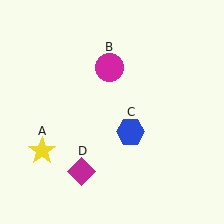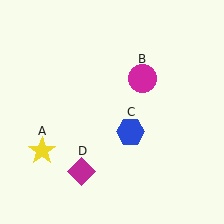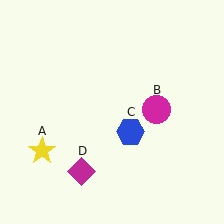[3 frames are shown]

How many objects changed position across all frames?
1 object changed position: magenta circle (object B).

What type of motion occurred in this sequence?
The magenta circle (object B) rotated clockwise around the center of the scene.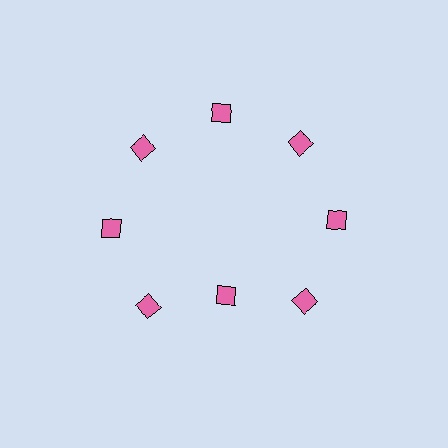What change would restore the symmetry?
The symmetry would be restored by moving it outward, back onto the ring so that all 8 diamonds sit at equal angles and equal distance from the center.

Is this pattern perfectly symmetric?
No. The 8 pink diamonds are arranged in a ring, but one element near the 6 o'clock position is pulled inward toward the center, breaking the 8-fold rotational symmetry.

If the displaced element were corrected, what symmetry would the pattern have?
It would have 8-fold rotational symmetry — the pattern would map onto itself every 45 degrees.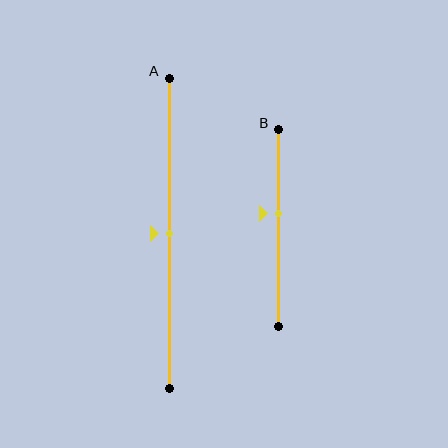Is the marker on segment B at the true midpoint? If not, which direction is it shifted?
No, the marker on segment B is shifted upward by about 8% of the segment length.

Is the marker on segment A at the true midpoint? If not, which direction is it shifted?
Yes, the marker on segment A is at the true midpoint.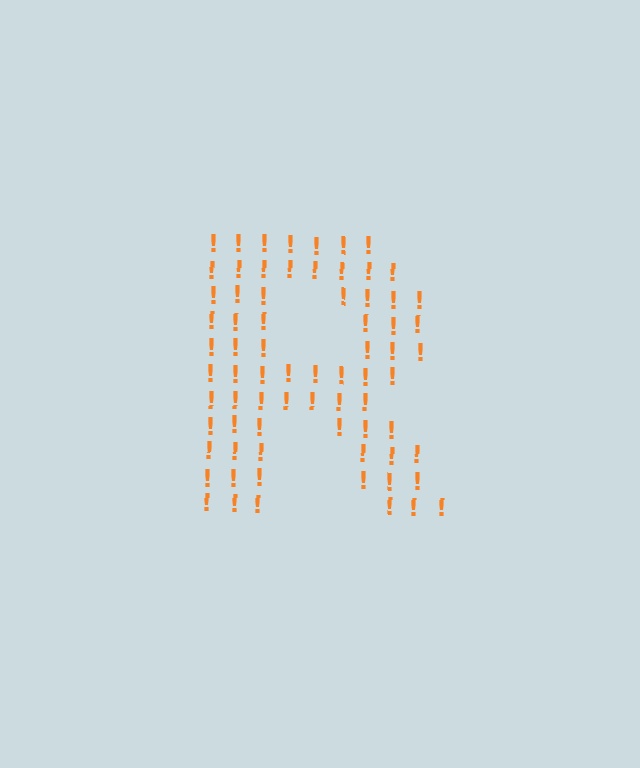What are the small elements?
The small elements are exclamation marks.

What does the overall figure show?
The overall figure shows the letter R.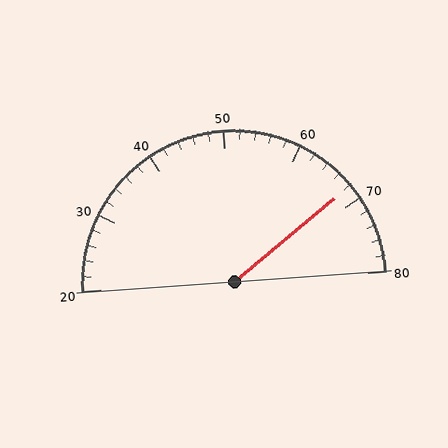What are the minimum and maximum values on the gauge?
The gauge ranges from 20 to 80.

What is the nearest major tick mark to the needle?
The nearest major tick mark is 70.